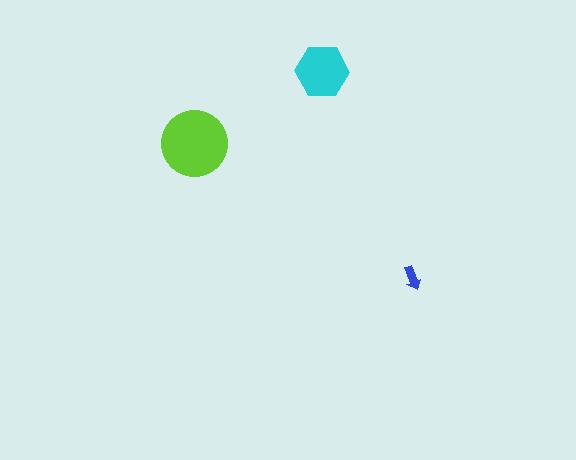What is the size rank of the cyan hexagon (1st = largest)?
2nd.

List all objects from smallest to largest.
The blue arrow, the cyan hexagon, the lime circle.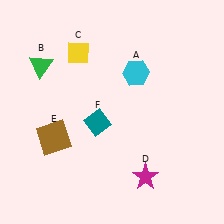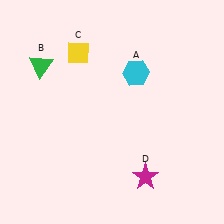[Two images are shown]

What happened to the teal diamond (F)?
The teal diamond (F) was removed in Image 2. It was in the bottom-left area of Image 1.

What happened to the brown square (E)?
The brown square (E) was removed in Image 2. It was in the bottom-left area of Image 1.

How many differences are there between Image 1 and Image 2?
There are 2 differences between the two images.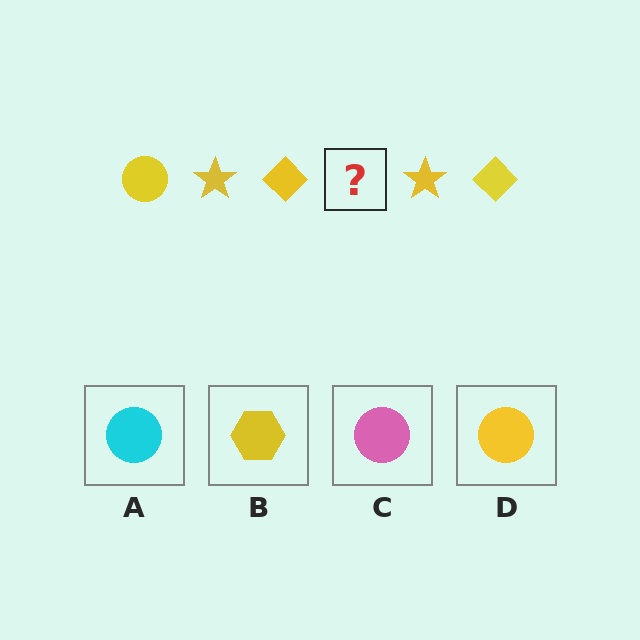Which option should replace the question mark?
Option D.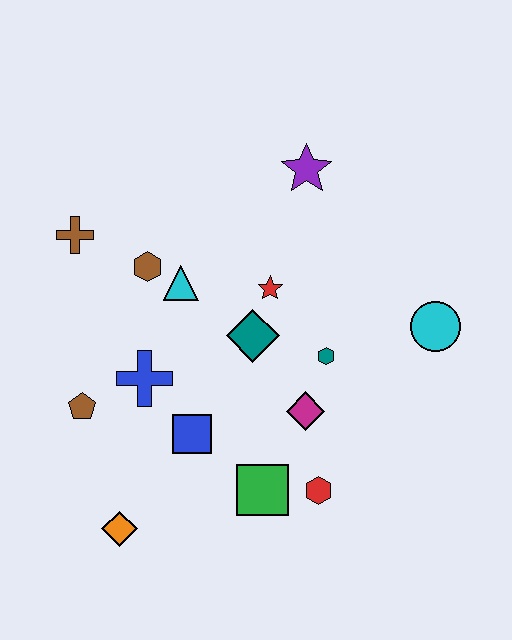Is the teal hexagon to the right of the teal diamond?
Yes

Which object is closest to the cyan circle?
The teal hexagon is closest to the cyan circle.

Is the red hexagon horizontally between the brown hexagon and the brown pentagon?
No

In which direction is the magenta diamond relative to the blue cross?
The magenta diamond is to the right of the blue cross.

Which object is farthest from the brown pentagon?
The cyan circle is farthest from the brown pentagon.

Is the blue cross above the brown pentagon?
Yes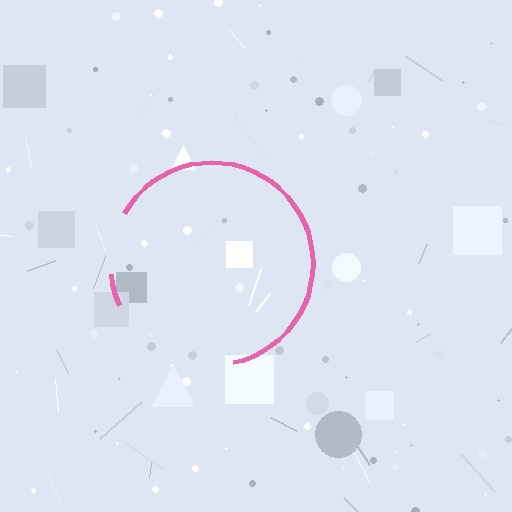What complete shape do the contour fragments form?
The contour fragments form a circle.